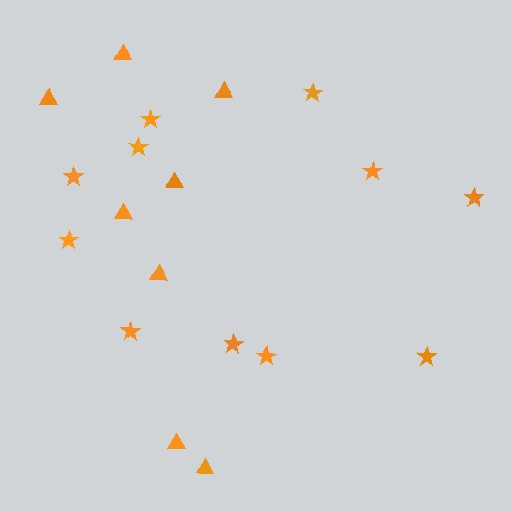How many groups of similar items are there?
There are 2 groups: one group of triangles (8) and one group of stars (11).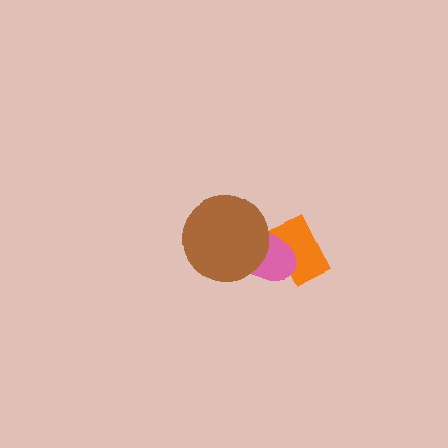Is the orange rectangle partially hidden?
Yes, it is partially covered by another shape.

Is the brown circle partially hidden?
No, no other shape covers it.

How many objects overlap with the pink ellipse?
2 objects overlap with the pink ellipse.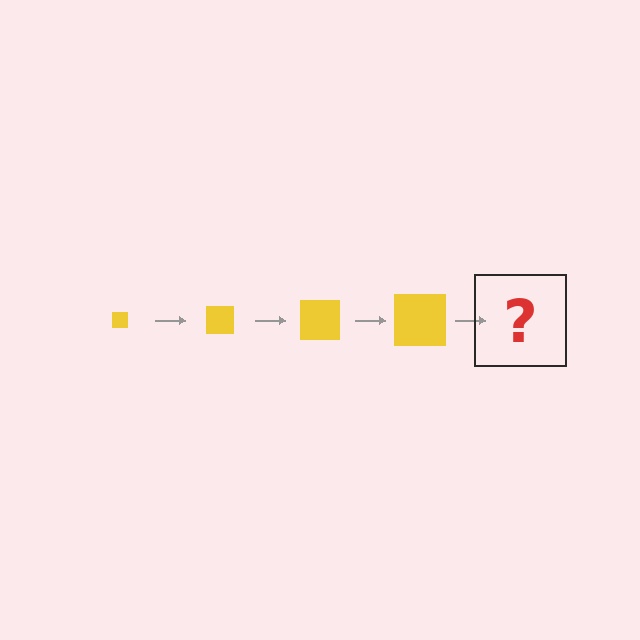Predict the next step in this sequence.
The next step is a yellow square, larger than the previous one.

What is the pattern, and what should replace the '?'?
The pattern is that the square gets progressively larger each step. The '?' should be a yellow square, larger than the previous one.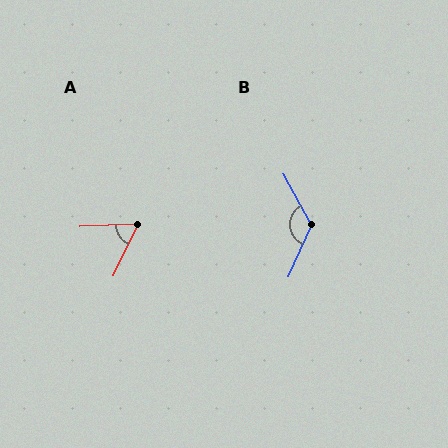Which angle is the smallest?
A, at approximately 63 degrees.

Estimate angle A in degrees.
Approximately 63 degrees.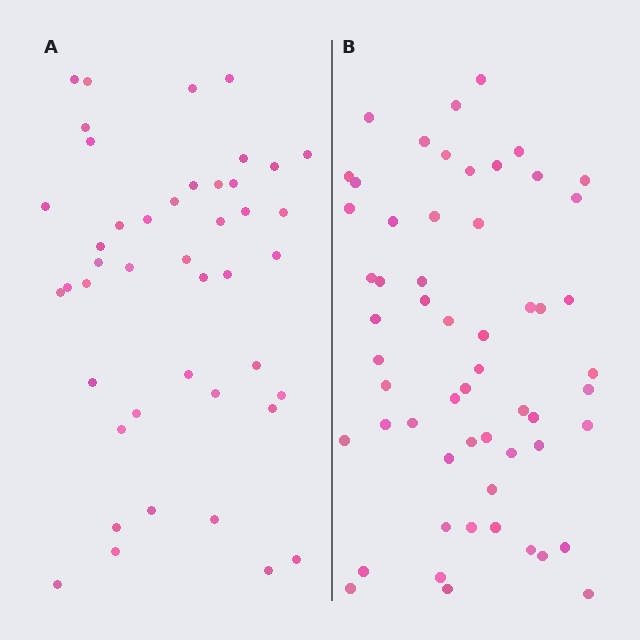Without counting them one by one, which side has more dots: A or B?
Region B (the right region) has more dots.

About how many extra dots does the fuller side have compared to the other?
Region B has approximately 15 more dots than region A.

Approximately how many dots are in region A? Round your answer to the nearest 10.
About 40 dots. (The exact count is 44, which rounds to 40.)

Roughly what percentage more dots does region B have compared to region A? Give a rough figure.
About 30% more.